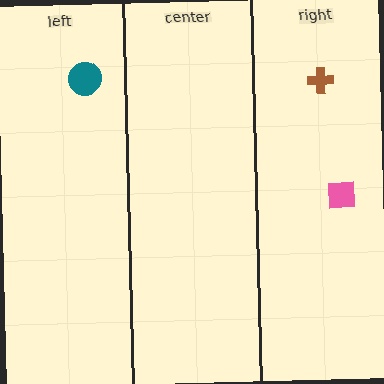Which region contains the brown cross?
The right region.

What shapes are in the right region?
The brown cross, the pink square.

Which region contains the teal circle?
The left region.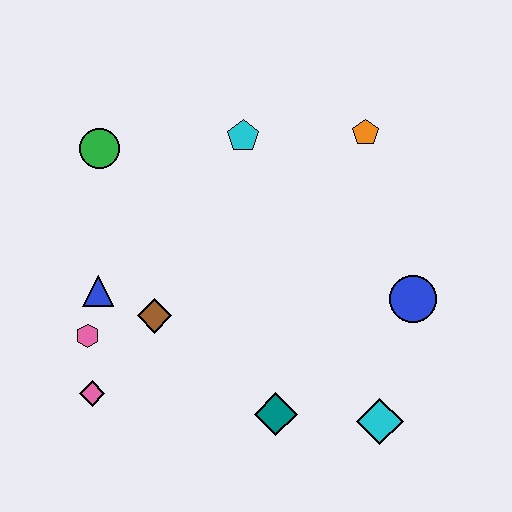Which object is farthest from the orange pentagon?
The pink diamond is farthest from the orange pentagon.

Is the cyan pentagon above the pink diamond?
Yes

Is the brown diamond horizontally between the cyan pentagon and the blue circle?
No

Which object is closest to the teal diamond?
The cyan diamond is closest to the teal diamond.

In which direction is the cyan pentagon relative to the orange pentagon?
The cyan pentagon is to the left of the orange pentagon.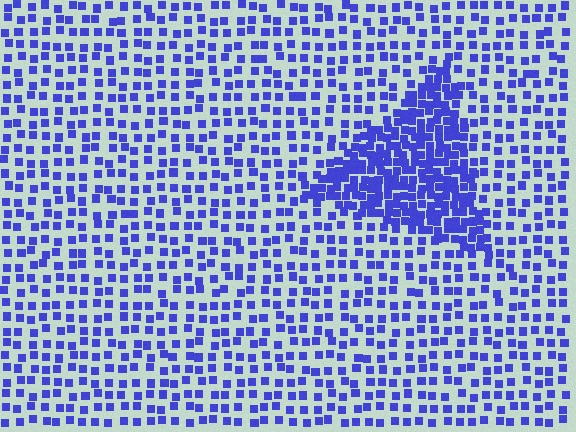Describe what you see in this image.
The image contains small blue elements arranged at two different densities. A triangle-shaped region is visible where the elements are more densely packed than the surrounding area.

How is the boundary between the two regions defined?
The boundary is defined by a change in element density (approximately 2.4x ratio). All elements are the same color, size, and shape.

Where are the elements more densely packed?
The elements are more densely packed inside the triangle boundary.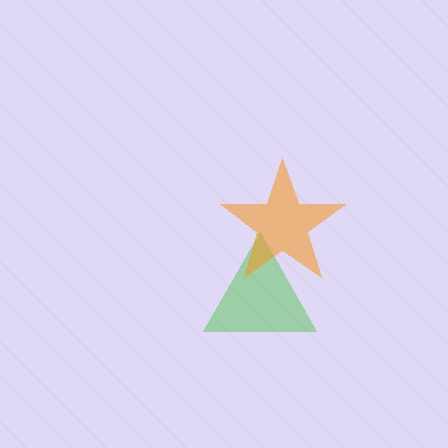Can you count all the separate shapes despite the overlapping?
Yes, there are 2 separate shapes.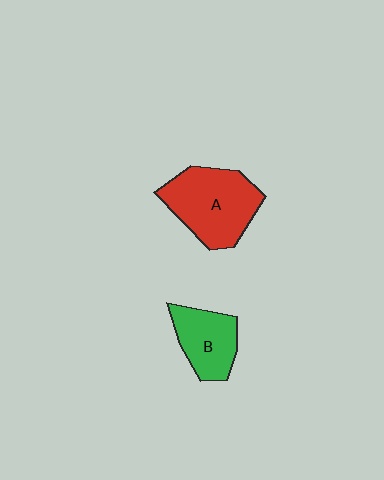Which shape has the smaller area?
Shape B (green).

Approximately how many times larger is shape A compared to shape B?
Approximately 1.5 times.